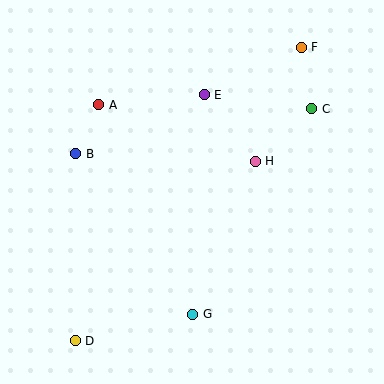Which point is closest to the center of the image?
Point H at (255, 161) is closest to the center.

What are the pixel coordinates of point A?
Point A is at (99, 105).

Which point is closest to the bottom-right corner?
Point G is closest to the bottom-right corner.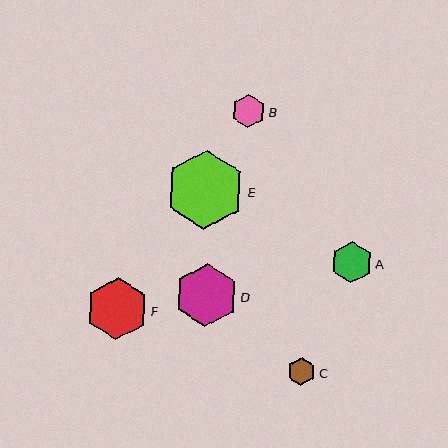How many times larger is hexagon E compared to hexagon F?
Hexagon E is approximately 1.3 times the size of hexagon F.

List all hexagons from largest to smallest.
From largest to smallest: E, D, F, A, B, C.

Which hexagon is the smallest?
Hexagon C is the smallest with a size of approximately 28 pixels.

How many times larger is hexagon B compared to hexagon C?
Hexagon B is approximately 1.2 times the size of hexagon C.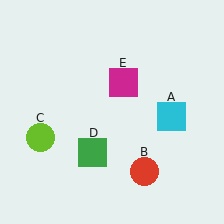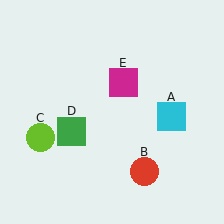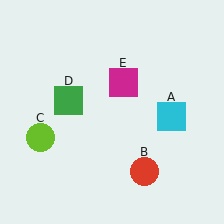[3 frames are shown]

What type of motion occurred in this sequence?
The green square (object D) rotated clockwise around the center of the scene.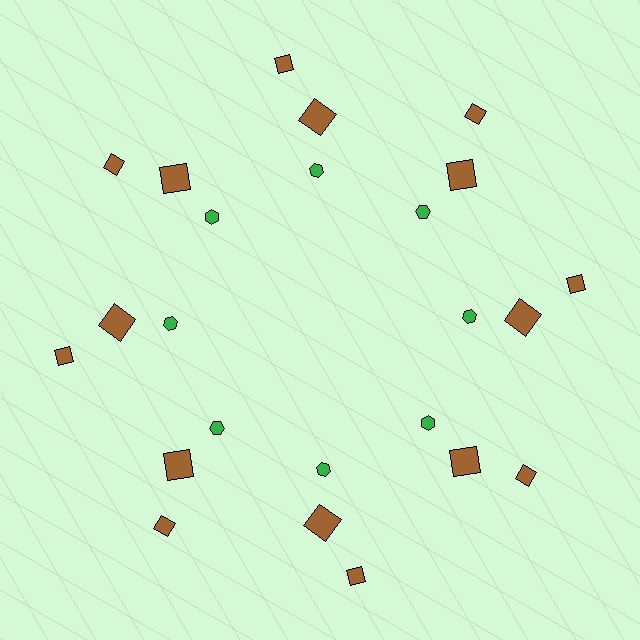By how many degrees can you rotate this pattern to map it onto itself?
The pattern maps onto itself every 45 degrees of rotation.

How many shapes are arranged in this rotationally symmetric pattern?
There are 24 shapes, arranged in 8 groups of 3.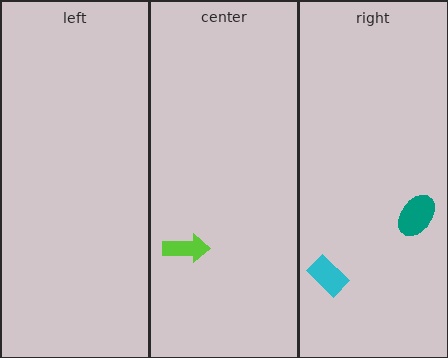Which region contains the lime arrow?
The center region.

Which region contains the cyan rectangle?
The right region.